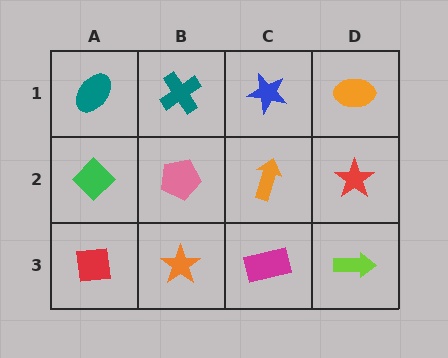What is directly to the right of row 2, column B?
An orange arrow.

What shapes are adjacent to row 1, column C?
An orange arrow (row 2, column C), a teal cross (row 1, column B), an orange ellipse (row 1, column D).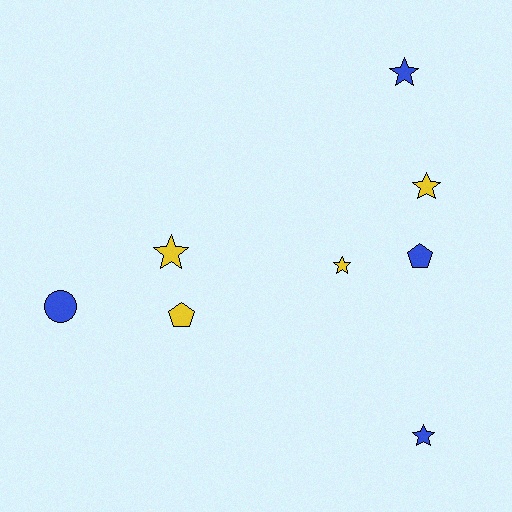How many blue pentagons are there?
There is 1 blue pentagon.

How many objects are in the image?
There are 8 objects.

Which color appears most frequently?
Blue, with 4 objects.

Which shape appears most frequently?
Star, with 5 objects.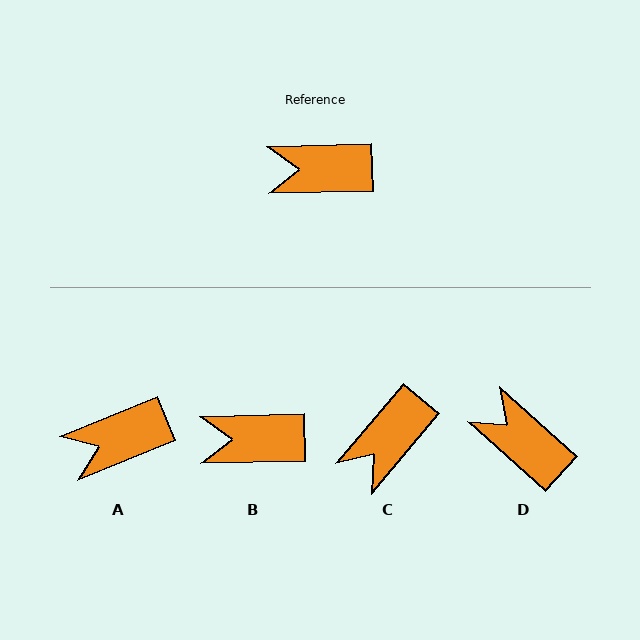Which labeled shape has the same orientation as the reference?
B.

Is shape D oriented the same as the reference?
No, it is off by about 44 degrees.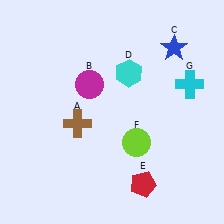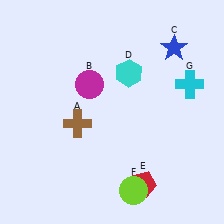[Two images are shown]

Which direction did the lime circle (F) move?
The lime circle (F) moved down.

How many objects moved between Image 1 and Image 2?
1 object moved between the two images.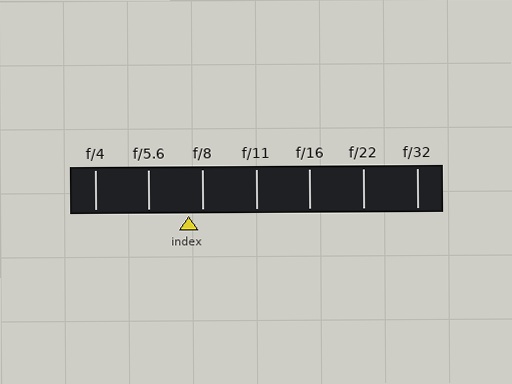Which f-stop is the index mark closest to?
The index mark is closest to f/8.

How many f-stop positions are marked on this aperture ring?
There are 7 f-stop positions marked.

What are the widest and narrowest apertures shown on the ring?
The widest aperture shown is f/4 and the narrowest is f/32.